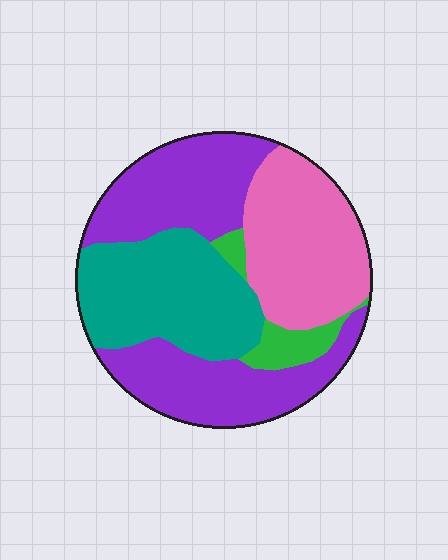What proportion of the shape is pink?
Pink takes up about one quarter (1/4) of the shape.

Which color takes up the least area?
Green, at roughly 5%.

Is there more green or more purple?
Purple.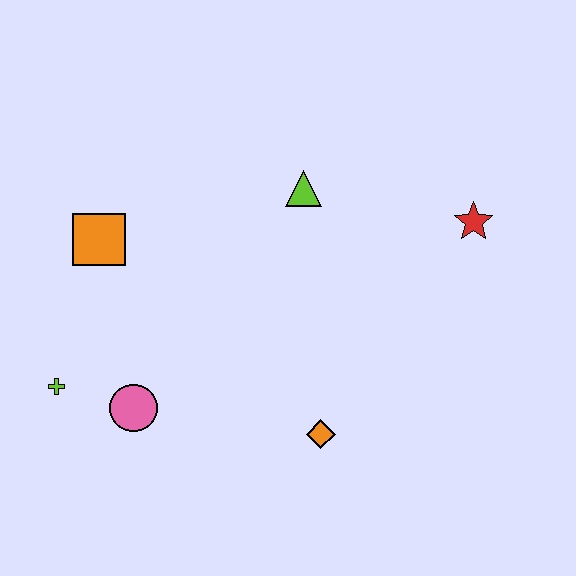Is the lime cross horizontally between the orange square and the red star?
No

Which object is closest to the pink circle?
The lime cross is closest to the pink circle.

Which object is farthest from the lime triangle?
The lime cross is farthest from the lime triangle.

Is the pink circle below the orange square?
Yes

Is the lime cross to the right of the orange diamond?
No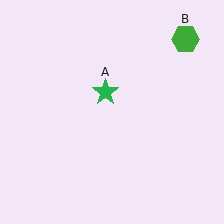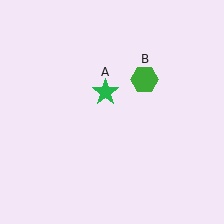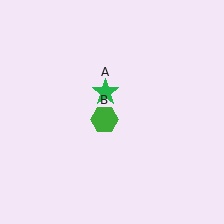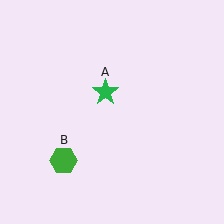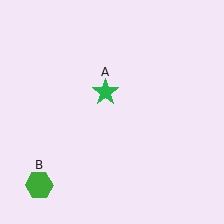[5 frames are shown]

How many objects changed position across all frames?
1 object changed position: green hexagon (object B).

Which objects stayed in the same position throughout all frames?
Green star (object A) remained stationary.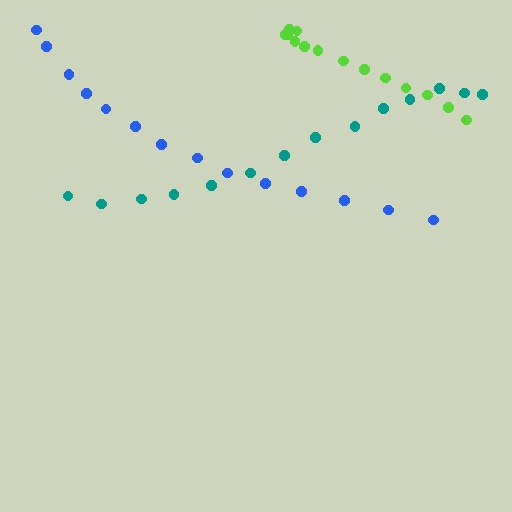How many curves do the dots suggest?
There are 3 distinct paths.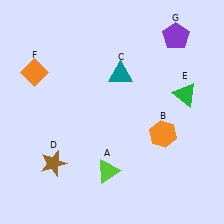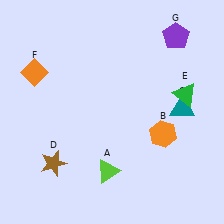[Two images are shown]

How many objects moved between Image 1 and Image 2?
1 object moved between the two images.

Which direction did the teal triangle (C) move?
The teal triangle (C) moved right.